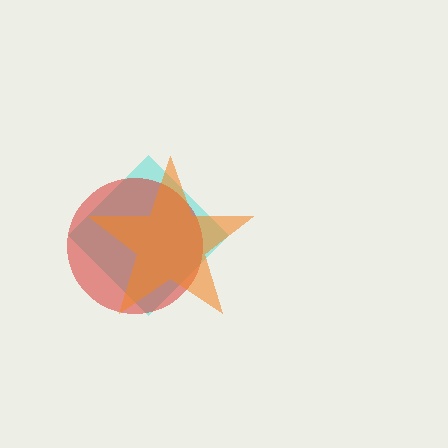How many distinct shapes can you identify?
There are 3 distinct shapes: a cyan diamond, a red circle, an orange star.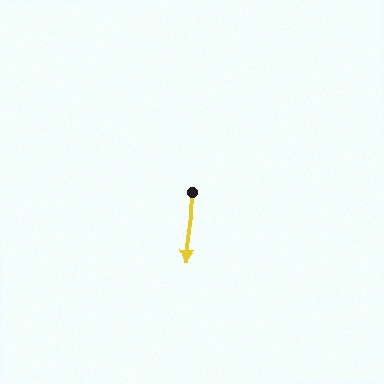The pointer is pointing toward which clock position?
Roughly 6 o'clock.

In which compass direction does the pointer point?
South.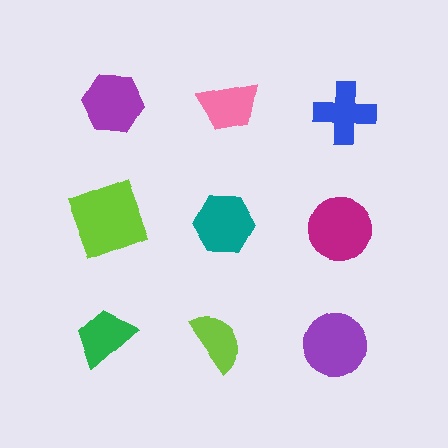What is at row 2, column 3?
A magenta circle.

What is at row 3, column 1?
A green trapezoid.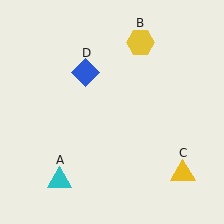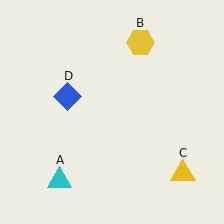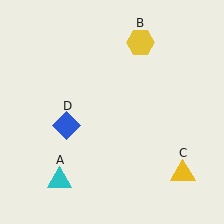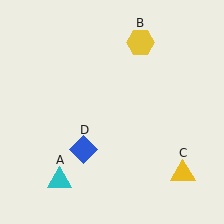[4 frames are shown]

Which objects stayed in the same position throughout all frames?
Cyan triangle (object A) and yellow hexagon (object B) and yellow triangle (object C) remained stationary.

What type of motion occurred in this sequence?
The blue diamond (object D) rotated counterclockwise around the center of the scene.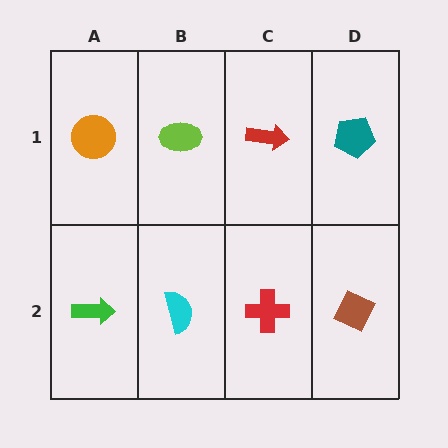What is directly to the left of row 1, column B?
An orange circle.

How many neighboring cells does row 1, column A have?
2.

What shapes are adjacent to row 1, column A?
A green arrow (row 2, column A), a lime ellipse (row 1, column B).